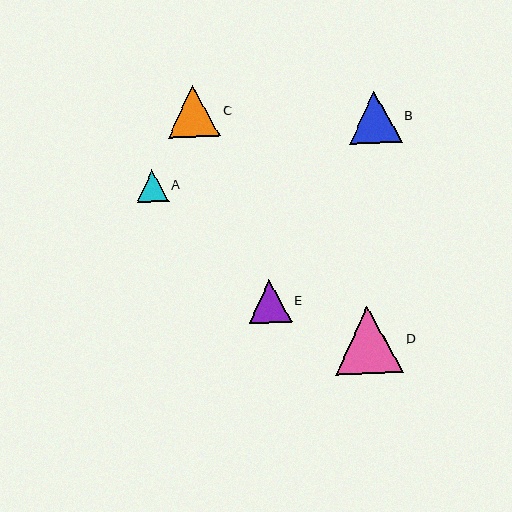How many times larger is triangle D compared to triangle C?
Triangle D is approximately 1.3 times the size of triangle C.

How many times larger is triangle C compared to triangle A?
Triangle C is approximately 1.6 times the size of triangle A.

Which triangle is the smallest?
Triangle A is the smallest with a size of approximately 32 pixels.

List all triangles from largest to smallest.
From largest to smallest: D, B, C, E, A.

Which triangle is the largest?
Triangle D is the largest with a size of approximately 68 pixels.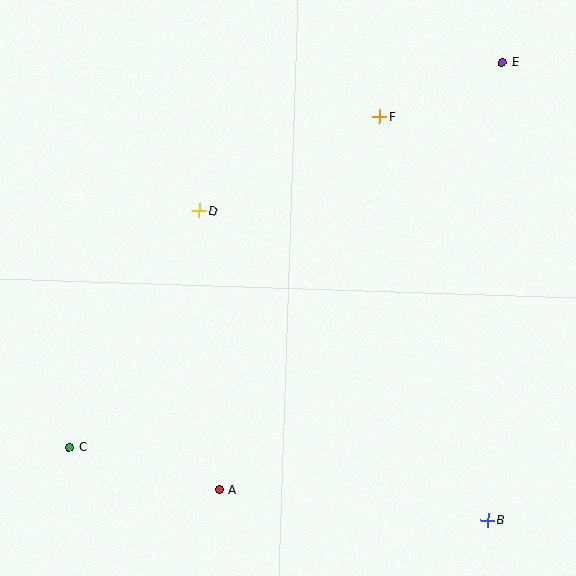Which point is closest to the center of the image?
Point D at (199, 211) is closest to the center.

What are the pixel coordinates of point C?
Point C is at (69, 447).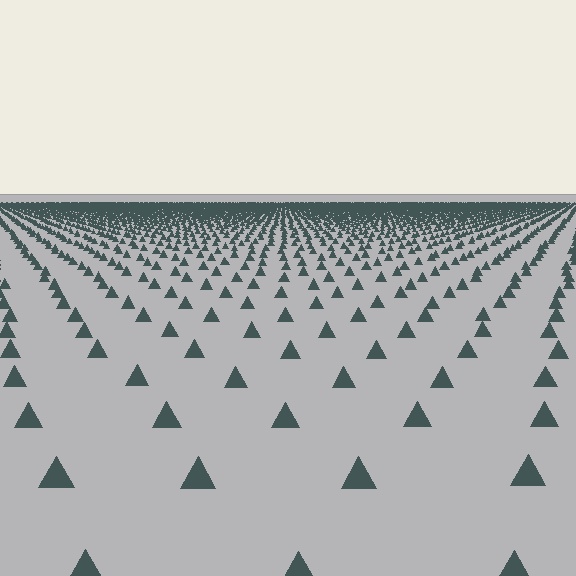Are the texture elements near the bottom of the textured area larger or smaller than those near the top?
Larger. Near the bottom, elements are closer to the viewer and appear at a bigger on-screen size.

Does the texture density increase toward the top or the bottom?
Density increases toward the top.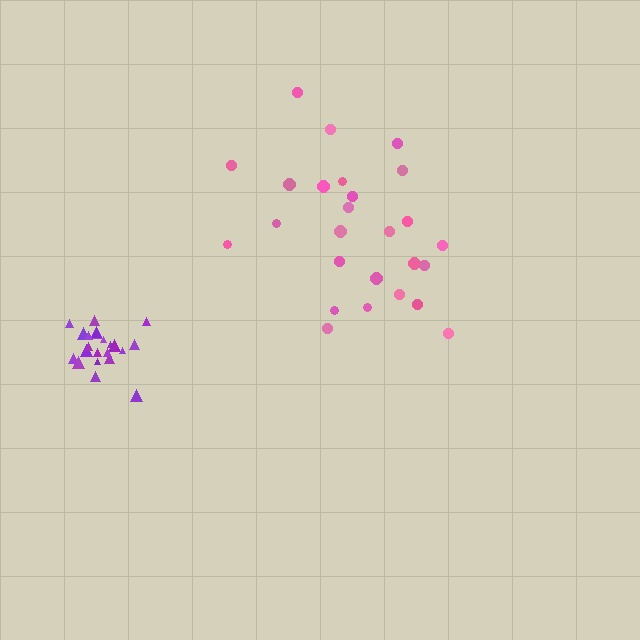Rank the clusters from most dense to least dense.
purple, pink.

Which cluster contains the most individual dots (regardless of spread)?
Pink (26).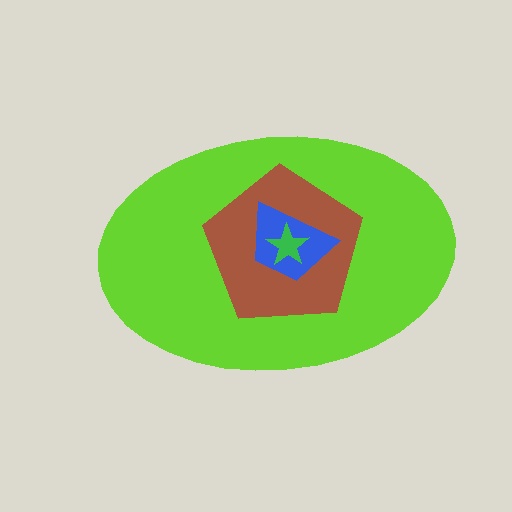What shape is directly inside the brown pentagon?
The blue trapezoid.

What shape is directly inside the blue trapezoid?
The green star.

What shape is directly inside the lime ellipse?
The brown pentagon.